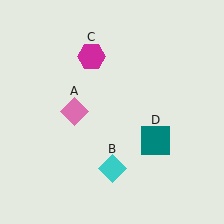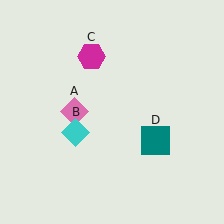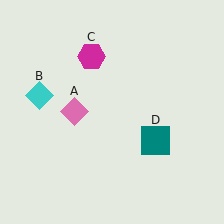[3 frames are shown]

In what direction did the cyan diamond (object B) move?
The cyan diamond (object B) moved up and to the left.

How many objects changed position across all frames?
1 object changed position: cyan diamond (object B).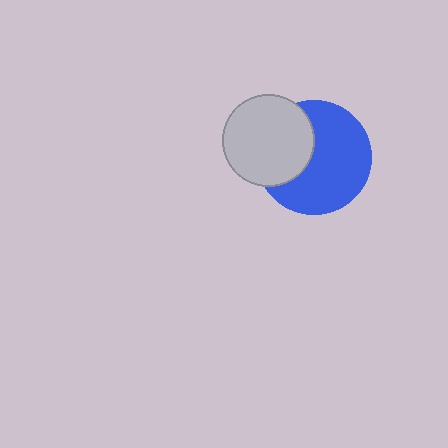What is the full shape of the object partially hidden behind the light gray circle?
The partially hidden object is a blue circle.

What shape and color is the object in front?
The object in front is a light gray circle.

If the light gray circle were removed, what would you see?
You would see the complete blue circle.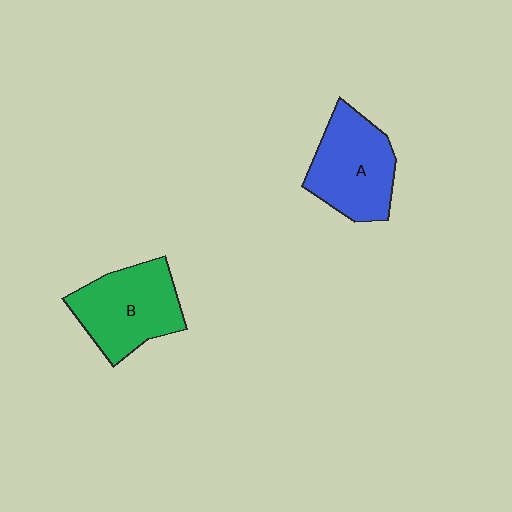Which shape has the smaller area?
Shape A (blue).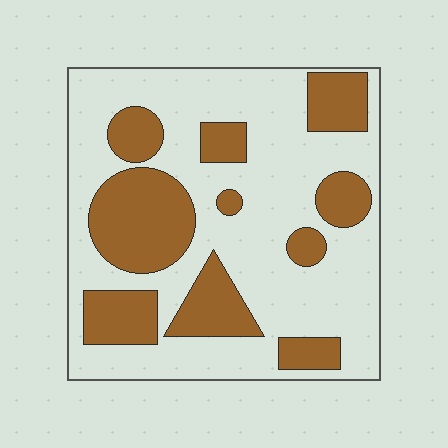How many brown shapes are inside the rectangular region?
10.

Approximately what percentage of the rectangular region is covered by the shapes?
Approximately 35%.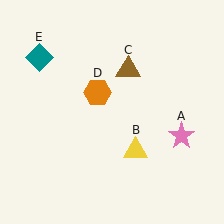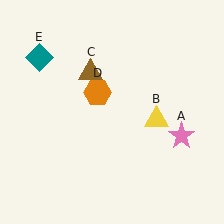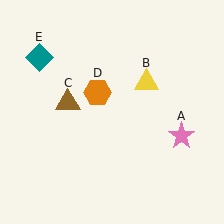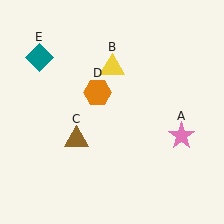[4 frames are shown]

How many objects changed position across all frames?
2 objects changed position: yellow triangle (object B), brown triangle (object C).